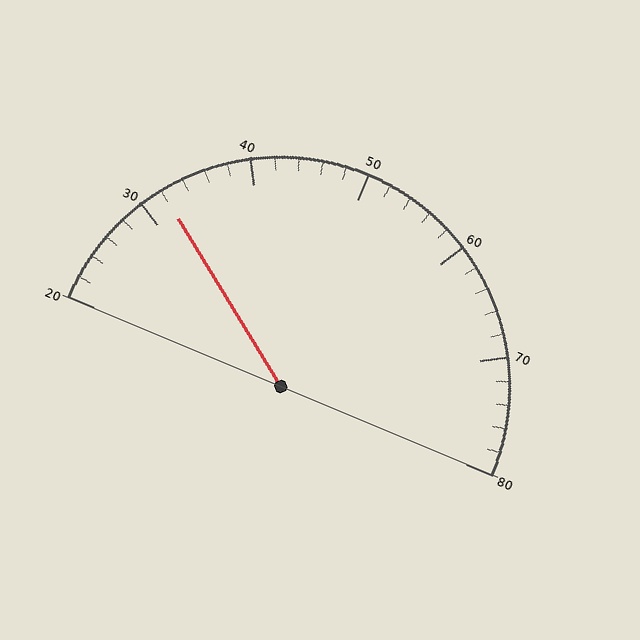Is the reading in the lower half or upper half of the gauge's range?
The reading is in the lower half of the range (20 to 80).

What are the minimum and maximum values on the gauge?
The gauge ranges from 20 to 80.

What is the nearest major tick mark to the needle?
The nearest major tick mark is 30.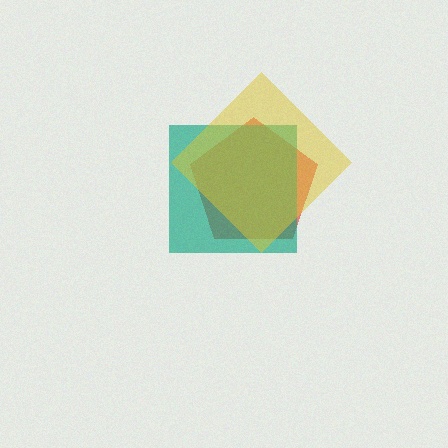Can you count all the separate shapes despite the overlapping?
Yes, there are 3 separate shapes.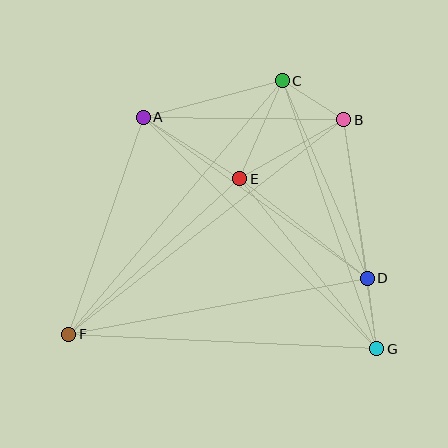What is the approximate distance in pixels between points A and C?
The distance between A and C is approximately 144 pixels.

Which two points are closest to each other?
Points D and G are closest to each other.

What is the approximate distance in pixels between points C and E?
The distance between C and E is approximately 106 pixels.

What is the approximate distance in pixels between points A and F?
The distance between A and F is approximately 229 pixels.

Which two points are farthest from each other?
Points B and F are farthest from each other.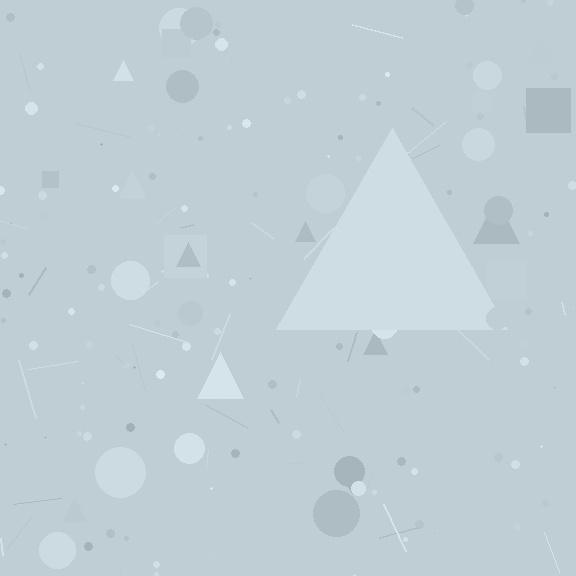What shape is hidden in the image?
A triangle is hidden in the image.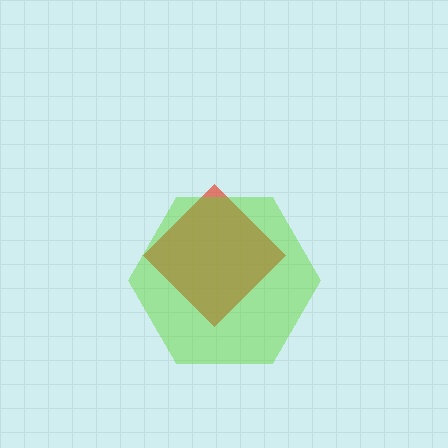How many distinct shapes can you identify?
There are 2 distinct shapes: a red diamond, a lime hexagon.